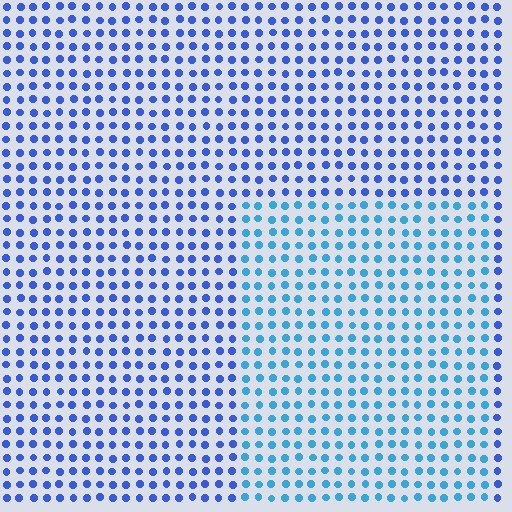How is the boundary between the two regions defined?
The boundary is defined purely by a slight shift in hue (about 29 degrees). Spacing, size, and orientation are identical on both sides.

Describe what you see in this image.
The image is filled with small blue elements in a uniform arrangement. A rectangle-shaped region is visible where the elements are tinted to a slightly different hue, forming a subtle color boundary.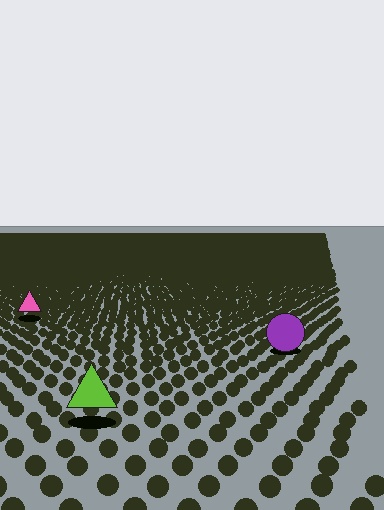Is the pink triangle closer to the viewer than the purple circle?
No. The purple circle is closer — you can tell from the texture gradient: the ground texture is coarser near it.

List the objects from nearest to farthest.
From nearest to farthest: the lime triangle, the purple circle, the pink triangle.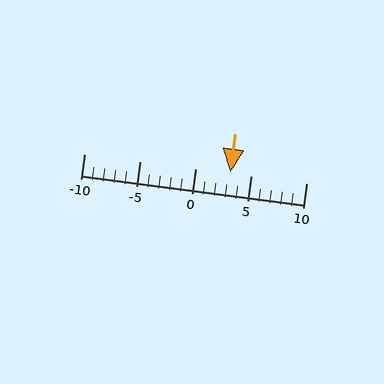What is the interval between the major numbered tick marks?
The major tick marks are spaced 5 units apart.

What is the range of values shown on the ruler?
The ruler shows values from -10 to 10.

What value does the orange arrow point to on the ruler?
The orange arrow points to approximately 3.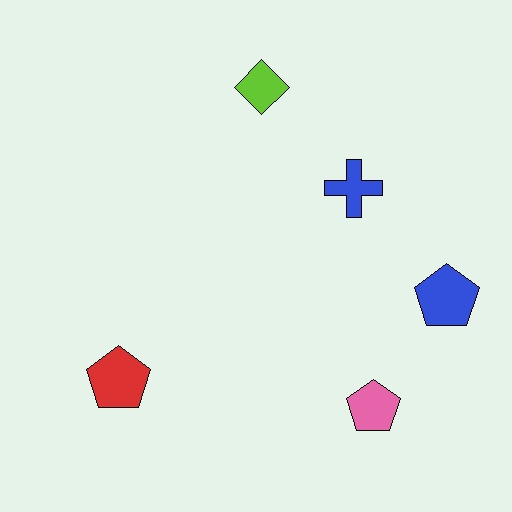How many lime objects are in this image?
There is 1 lime object.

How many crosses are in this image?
There is 1 cross.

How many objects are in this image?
There are 5 objects.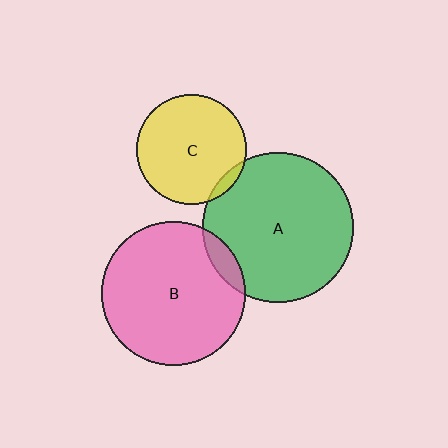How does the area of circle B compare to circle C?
Approximately 1.7 times.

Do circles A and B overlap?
Yes.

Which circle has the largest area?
Circle A (green).